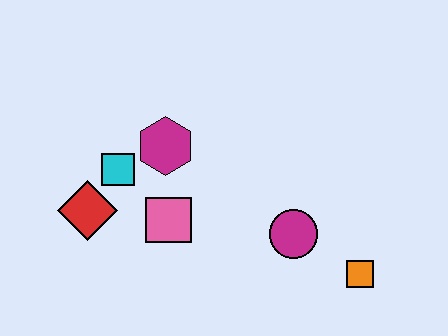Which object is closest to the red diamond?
The cyan square is closest to the red diamond.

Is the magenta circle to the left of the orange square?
Yes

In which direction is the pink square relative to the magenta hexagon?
The pink square is below the magenta hexagon.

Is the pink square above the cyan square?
No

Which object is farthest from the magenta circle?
The red diamond is farthest from the magenta circle.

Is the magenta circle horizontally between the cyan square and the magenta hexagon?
No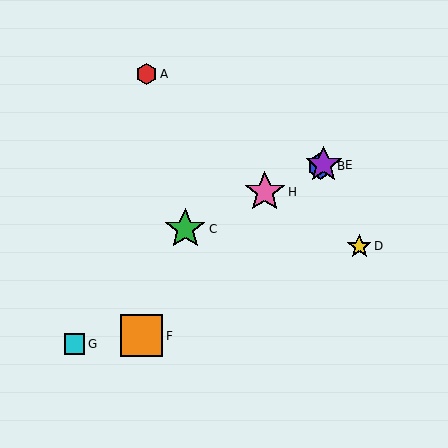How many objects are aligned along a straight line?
4 objects (B, C, E, H) are aligned along a straight line.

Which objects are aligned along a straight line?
Objects B, C, E, H are aligned along a straight line.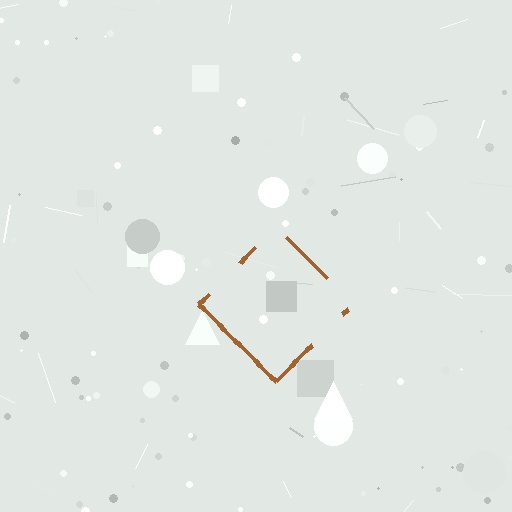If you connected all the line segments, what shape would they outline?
They would outline a diamond.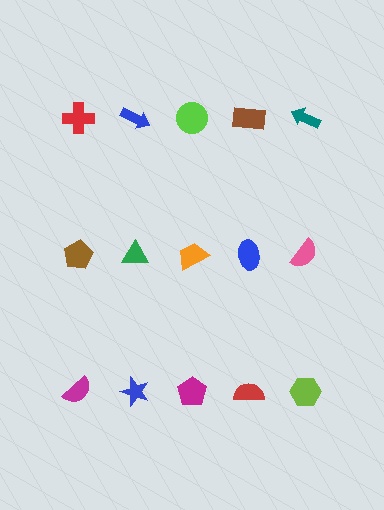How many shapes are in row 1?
5 shapes.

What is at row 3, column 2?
A blue star.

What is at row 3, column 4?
A red semicircle.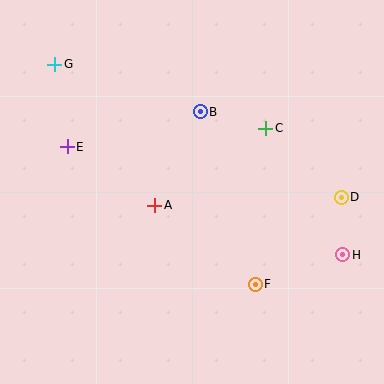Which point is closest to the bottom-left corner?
Point A is closest to the bottom-left corner.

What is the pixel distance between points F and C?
The distance between F and C is 156 pixels.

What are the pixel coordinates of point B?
Point B is at (200, 112).